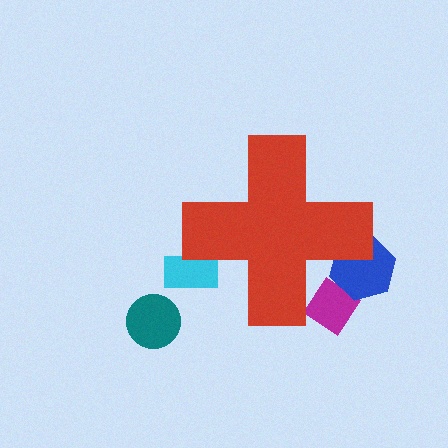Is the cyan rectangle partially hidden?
Yes, the cyan rectangle is partially hidden behind the red cross.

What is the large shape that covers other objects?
A red cross.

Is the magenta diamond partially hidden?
Yes, the magenta diamond is partially hidden behind the red cross.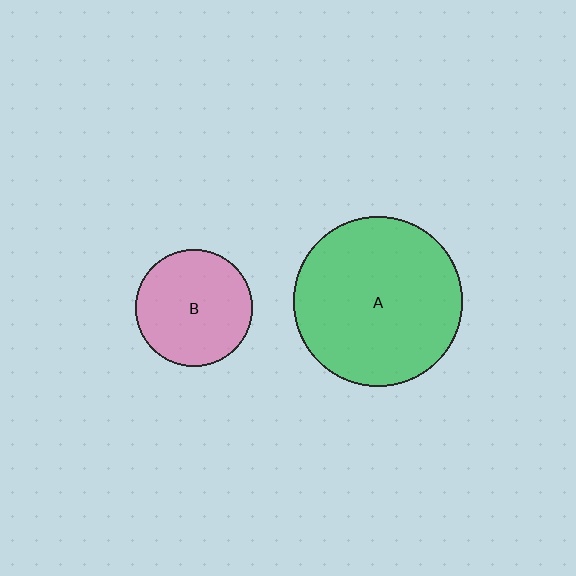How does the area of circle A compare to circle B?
Approximately 2.1 times.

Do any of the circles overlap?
No, none of the circles overlap.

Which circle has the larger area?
Circle A (green).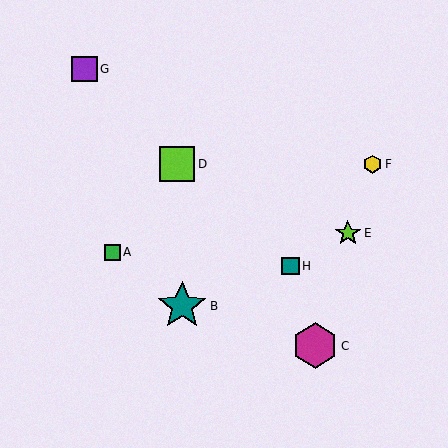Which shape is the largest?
The teal star (labeled B) is the largest.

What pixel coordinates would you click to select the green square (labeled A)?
Click at (112, 252) to select the green square A.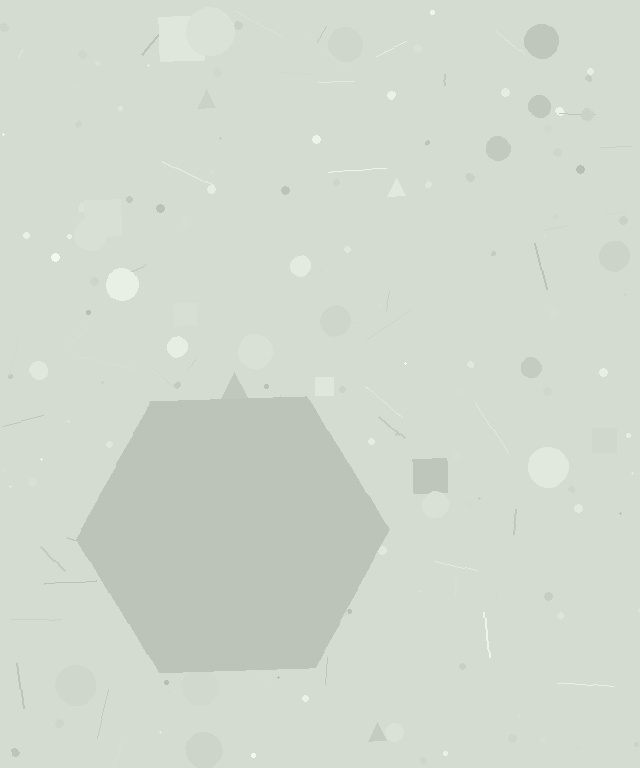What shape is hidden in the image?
A hexagon is hidden in the image.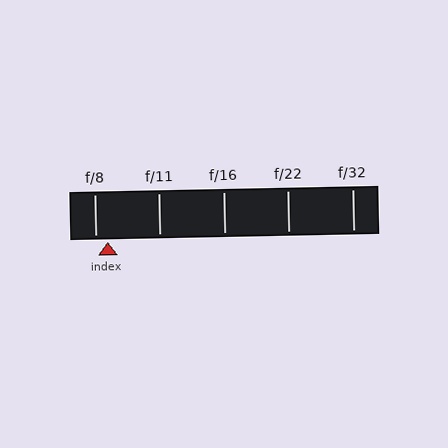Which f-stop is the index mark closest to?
The index mark is closest to f/8.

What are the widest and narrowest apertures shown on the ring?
The widest aperture shown is f/8 and the narrowest is f/32.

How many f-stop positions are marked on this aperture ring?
There are 5 f-stop positions marked.